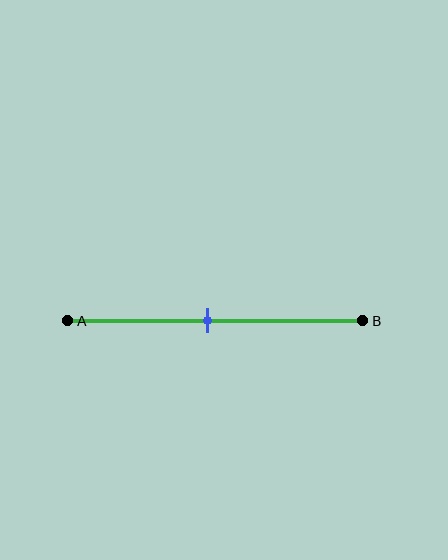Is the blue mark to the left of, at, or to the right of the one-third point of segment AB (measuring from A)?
The blue mark is to the right of the one-third point of segment AB.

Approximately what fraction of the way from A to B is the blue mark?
The blue mark is approximately 45% of the way from A to B.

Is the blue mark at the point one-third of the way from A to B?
No, the mark is at about 45% from A, not at the 33% one-third point.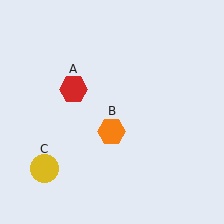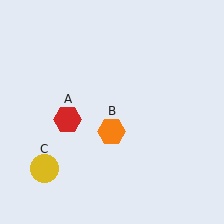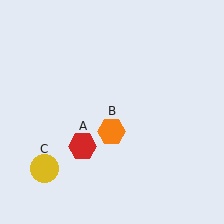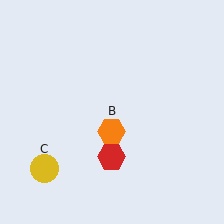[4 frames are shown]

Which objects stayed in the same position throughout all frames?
Orange hexagon (object B) and yellow circle (object C) remained stationary.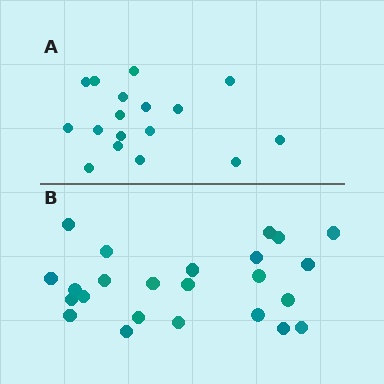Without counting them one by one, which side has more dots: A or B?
Region B (the bottom region) has more dots.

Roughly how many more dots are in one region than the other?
Region B has roughly 8 or so more dots than region A.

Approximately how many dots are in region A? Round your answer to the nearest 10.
About 20 dots. (The exact count is 17, which rounds to 20.)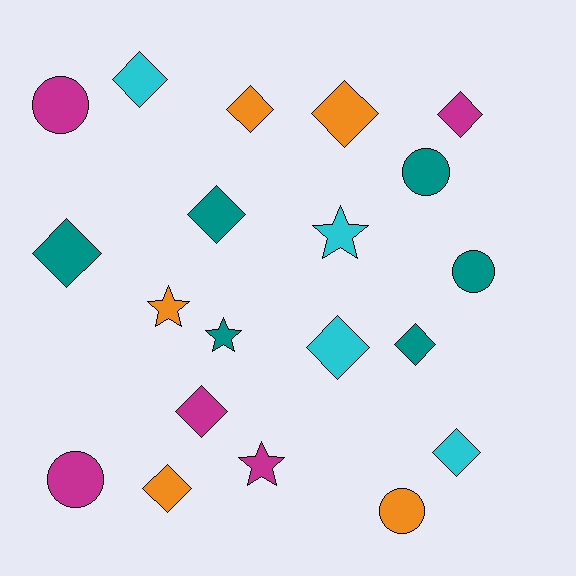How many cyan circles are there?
There are no cyan circles.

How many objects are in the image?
There are 20 objects.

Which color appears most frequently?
Teal, with 6 objects.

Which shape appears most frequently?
Diamond, with 11 objects.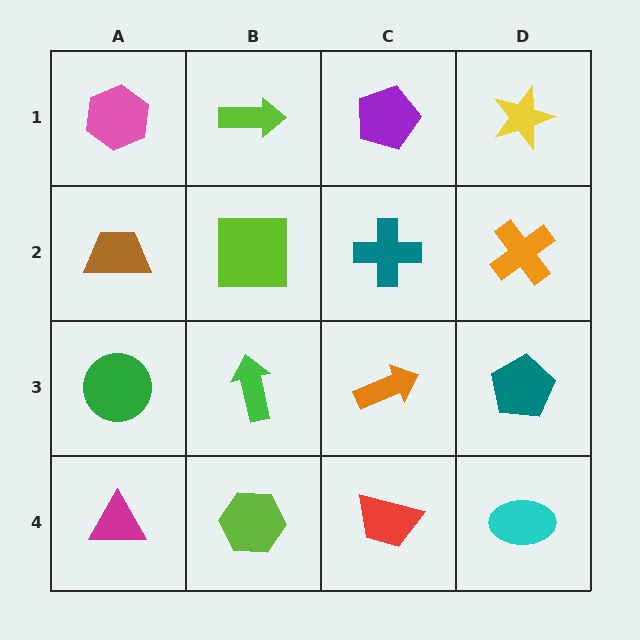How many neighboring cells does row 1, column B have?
3.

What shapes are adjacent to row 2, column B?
A lime arrow (row 1, column B), a green arrow (row 3, column B), a brown trapezoid (row 2, column A), a teal cross (row 2, column C).